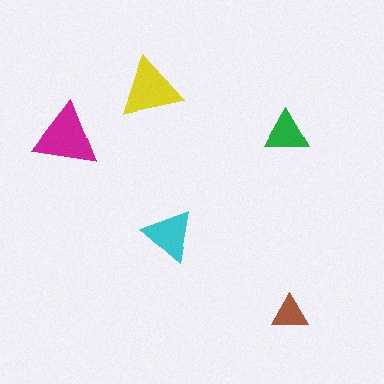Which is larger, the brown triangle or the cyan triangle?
The cyan one.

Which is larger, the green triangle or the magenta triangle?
The magenta one.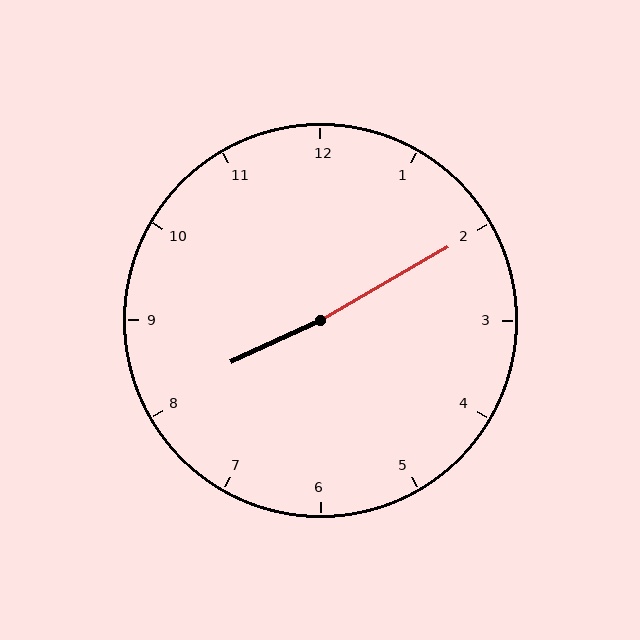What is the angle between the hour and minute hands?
Approximately 175 degrees.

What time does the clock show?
8:10.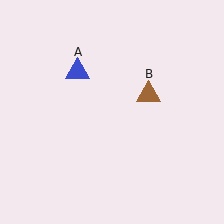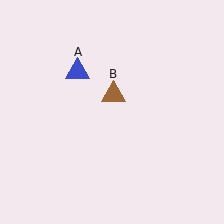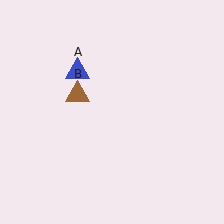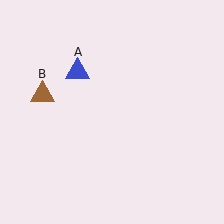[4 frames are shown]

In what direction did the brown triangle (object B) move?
The brown triangle (object B) moved left.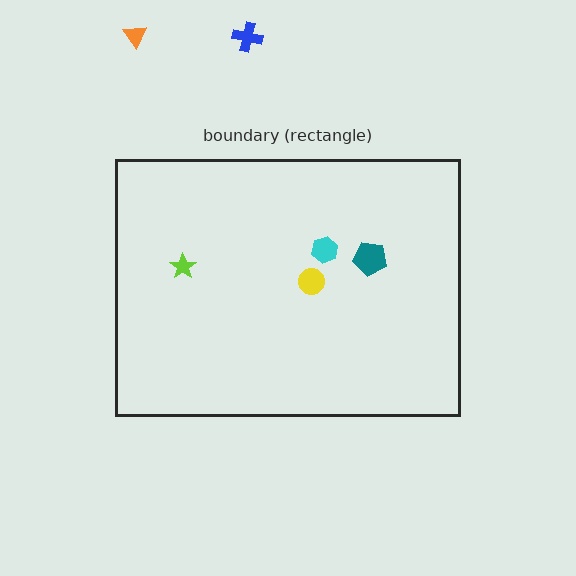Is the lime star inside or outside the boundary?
Inside.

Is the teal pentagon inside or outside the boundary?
Inside.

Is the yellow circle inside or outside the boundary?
Inside.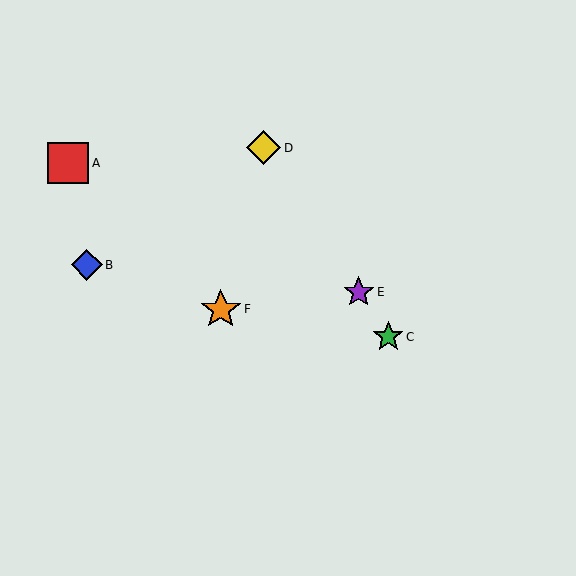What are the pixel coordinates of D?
Object D is at (264, 148).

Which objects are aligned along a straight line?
Objects C, D, E are aligned along a straight line.